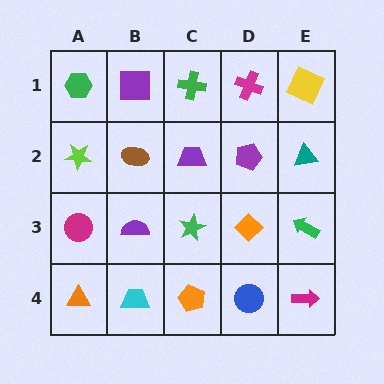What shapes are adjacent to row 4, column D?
An orange diamond (row 3, column D), an orange pentagon (row 4, column C), a magenta arrow (row 4, column E).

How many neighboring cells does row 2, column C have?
4.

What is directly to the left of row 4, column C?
A cyan trapezoid.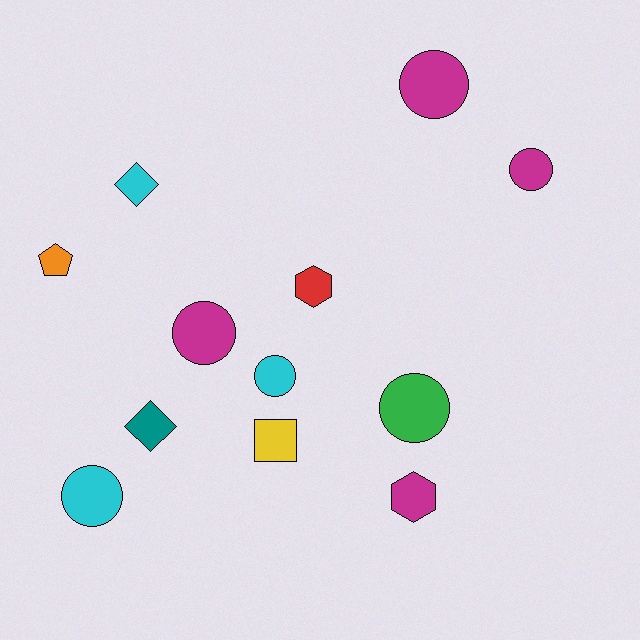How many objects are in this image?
There are 12 objects.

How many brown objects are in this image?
There are no brown objects.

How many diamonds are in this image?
There are 2 diamonds.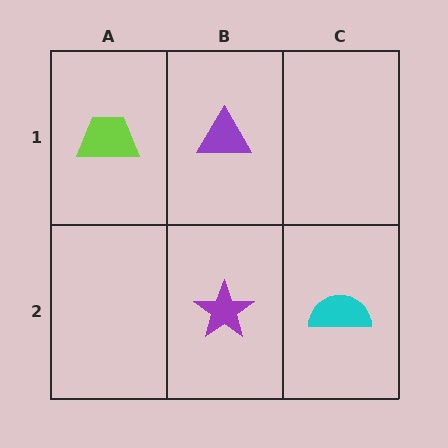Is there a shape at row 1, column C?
No, that cell is empty.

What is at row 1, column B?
A purple triangle.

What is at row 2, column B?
A purple star.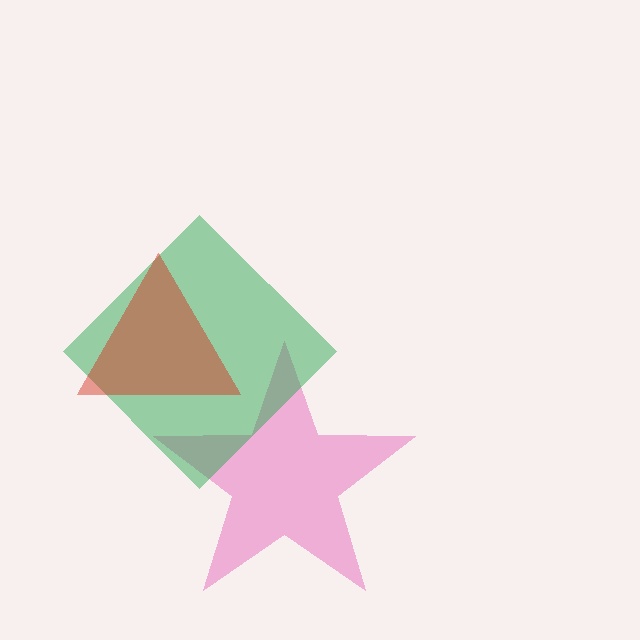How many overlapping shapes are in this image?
There are 3 overlapping shapes in the image.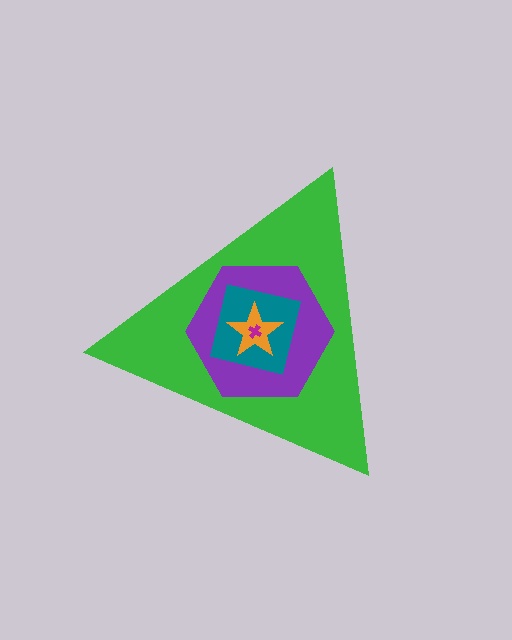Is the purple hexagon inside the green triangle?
Yes.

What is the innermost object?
The magenta cross.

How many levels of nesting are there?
5.